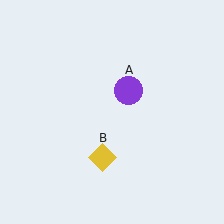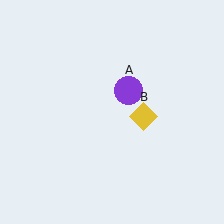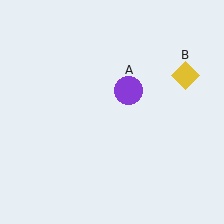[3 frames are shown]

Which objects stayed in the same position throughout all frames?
Purple circle (object A) remained stationary.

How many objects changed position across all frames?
1 object changed position: yellow diamond (object B).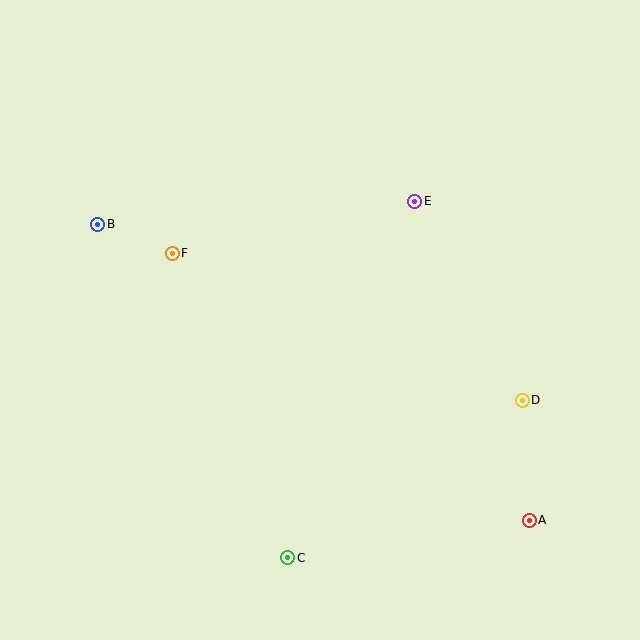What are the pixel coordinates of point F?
Point F is at (172, 253).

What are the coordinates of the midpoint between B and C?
The midpoint between B and C is at (193, 391).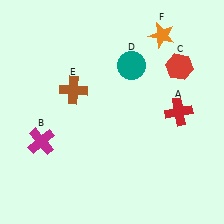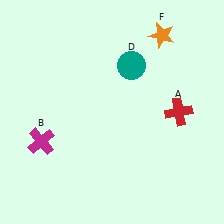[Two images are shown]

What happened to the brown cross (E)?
The brown cross (E) was removed in Image 2. It was in the top-left area of Image 1.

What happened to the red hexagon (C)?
The red hexagon (C) was removed in Image 2. It was in the top-right area of Image 1.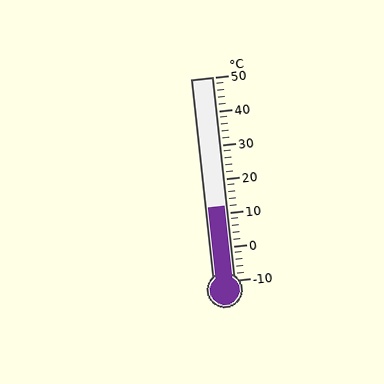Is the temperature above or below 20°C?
The temperature is below 20°C.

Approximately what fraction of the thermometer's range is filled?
The thermometer is filled to approximately 35% of its range.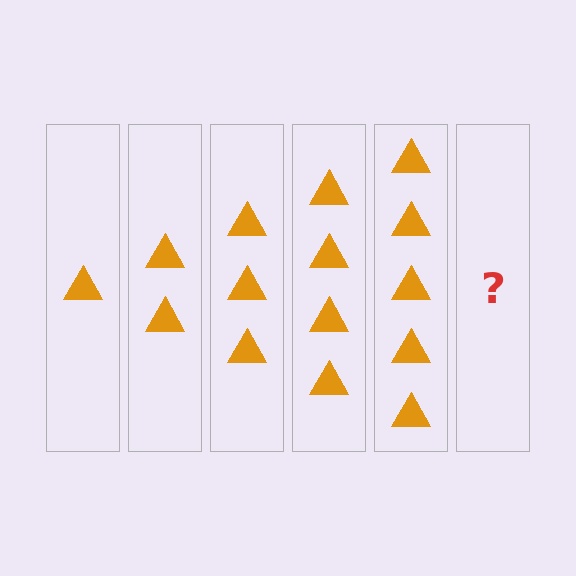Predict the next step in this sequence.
The next step is 6 triangles.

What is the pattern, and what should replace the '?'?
The pattern is that each step adds one more triangle. The '?' should be 6 triangles.